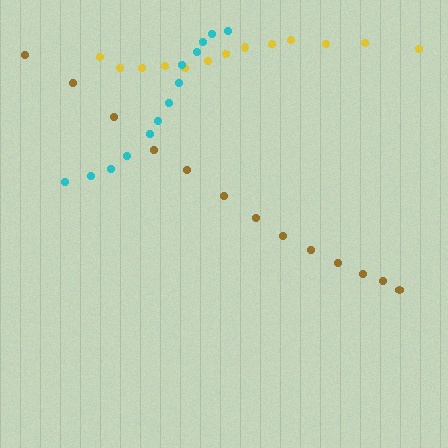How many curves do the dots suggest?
There are 3 distinct paths.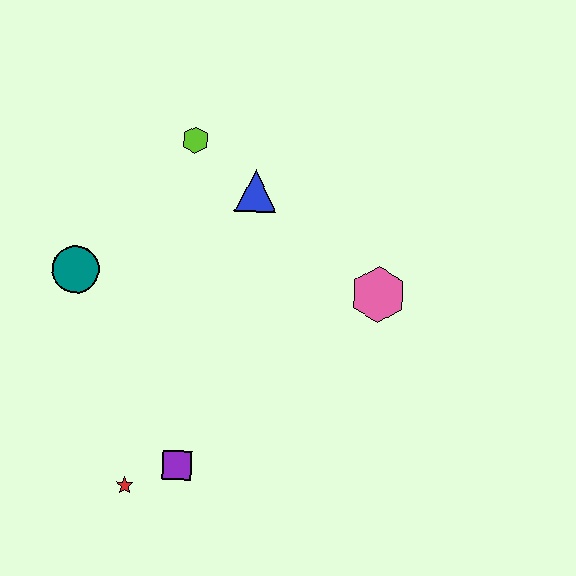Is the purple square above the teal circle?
No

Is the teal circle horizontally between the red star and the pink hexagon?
No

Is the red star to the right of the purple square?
No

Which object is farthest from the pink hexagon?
The red star is farthest from the pink hexagon.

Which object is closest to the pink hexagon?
The blue triangle is closest to the pink hexagon.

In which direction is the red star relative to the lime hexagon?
The red star is below the lime hexagon.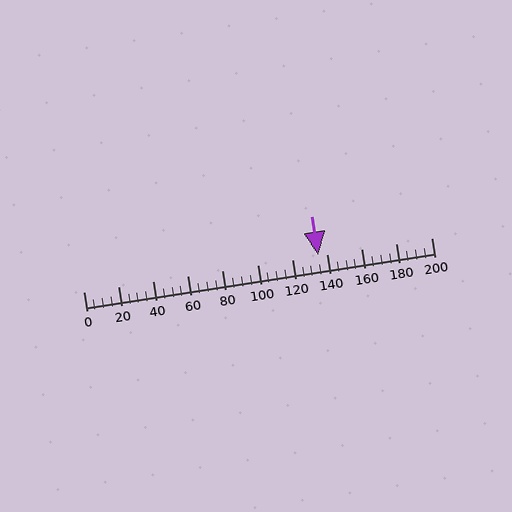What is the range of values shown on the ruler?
The ruler shows values from 0 to 200.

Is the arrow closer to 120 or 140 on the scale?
The arrow is closer to 140.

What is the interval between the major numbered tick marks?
The major tick marks are spaced 20 units apart.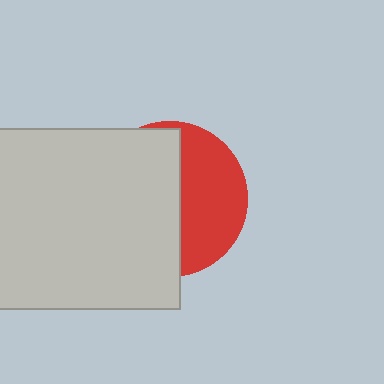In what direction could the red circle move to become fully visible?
The red circle could move right. That would shift it out from behind the light gray rectangle entirely.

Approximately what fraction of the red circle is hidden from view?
Roughly 58% of the red circle is hidden behind the light gray rectangle.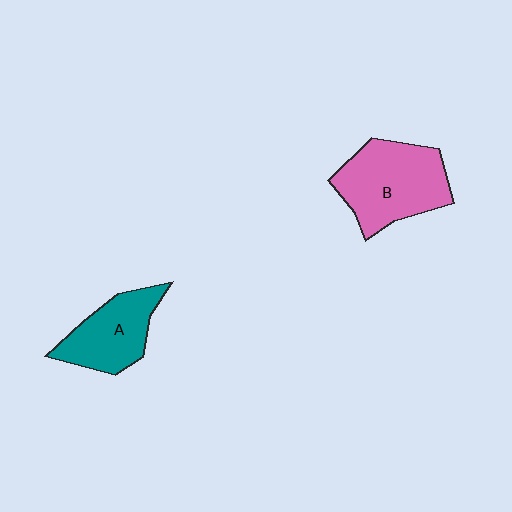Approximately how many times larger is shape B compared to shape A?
Approximately 1.4 times.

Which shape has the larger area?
Shape B (pink).